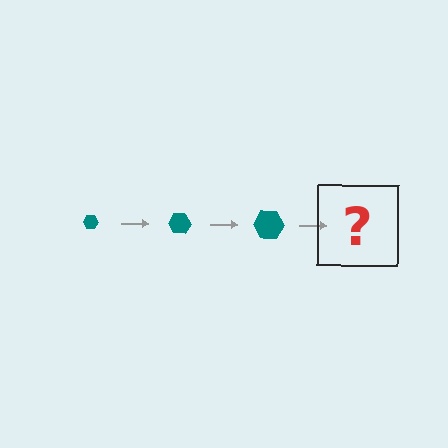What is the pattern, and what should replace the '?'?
The pattern is that the hexagon gets progressively larger each step. The '?' should be a teal hexagon, larger than the previous one.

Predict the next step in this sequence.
The next step is a teal hexagon, larger than the previous one.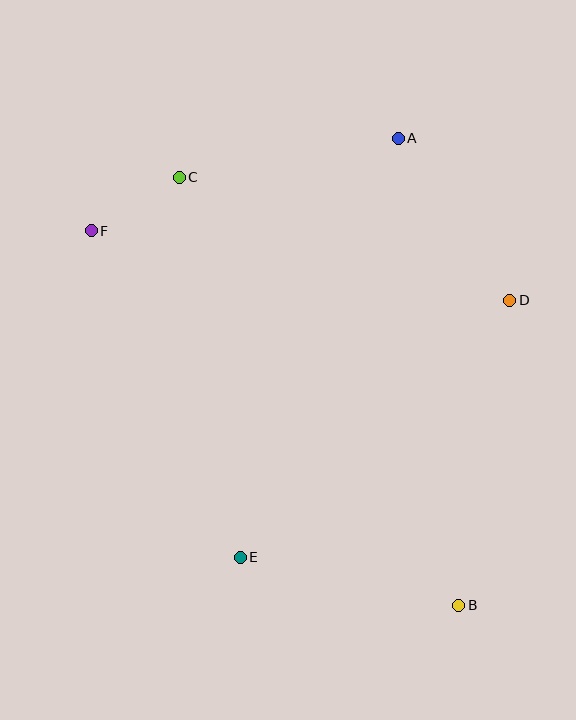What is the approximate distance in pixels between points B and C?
The distance between B and C is approximately 511 pixels.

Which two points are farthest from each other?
Points B and F are farthest from each other.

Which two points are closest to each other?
Points C and F are closest to each other.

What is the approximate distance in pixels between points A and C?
The distance between A and C is approximately 222 pixels.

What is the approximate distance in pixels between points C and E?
The distance between C and E is approximately 385 pixels.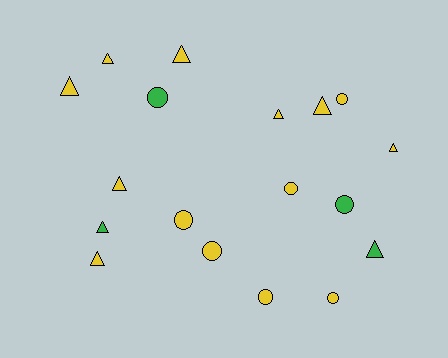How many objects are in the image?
There are 18 objects.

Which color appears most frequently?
Yellow, with 14 objects.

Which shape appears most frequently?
Triangle, with 10 objects.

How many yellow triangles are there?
There are 8 yellow triangles.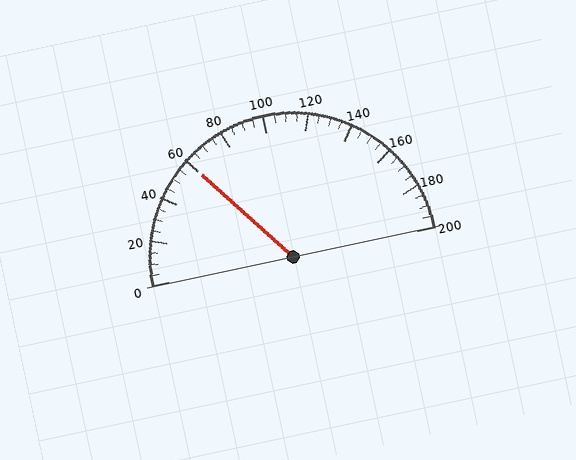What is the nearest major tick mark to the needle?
The nearest major tick mark is 60.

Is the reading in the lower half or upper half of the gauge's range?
The reading is in the lower half of the range (0 to 200).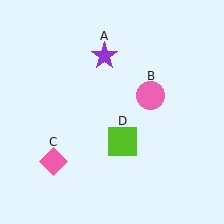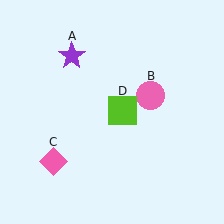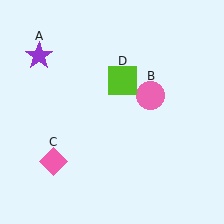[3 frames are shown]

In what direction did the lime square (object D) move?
The lime square (object D) moved up.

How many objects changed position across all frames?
2 objects changed position: purple star (object A), lime square (object D).